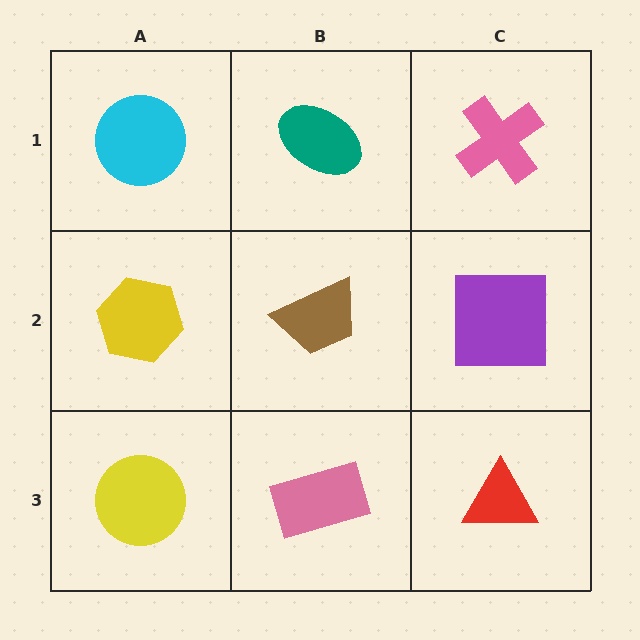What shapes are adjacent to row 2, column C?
A pink cross (row 1, column C), a red triangle (row 3, column C), a brown trapezoid (row 2, column B).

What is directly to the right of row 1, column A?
A teal ellipse.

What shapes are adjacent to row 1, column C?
A purple square (row 2, column C), a teal ellipse (row 1, column B).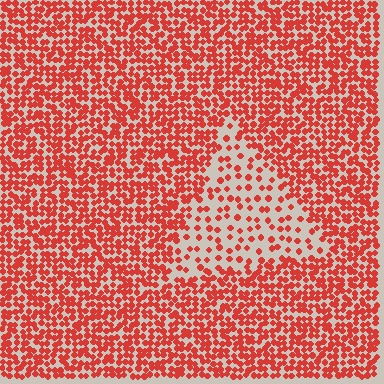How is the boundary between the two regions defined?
The boundary is defined by a change in element density (approximately 2.5x ratio). All elements are the same color, size, and shape.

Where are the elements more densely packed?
The elements are more densely packed outside the triangle boundary.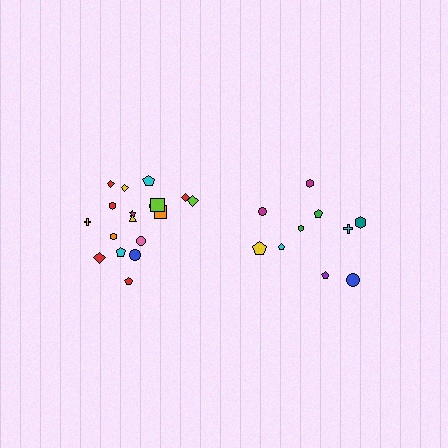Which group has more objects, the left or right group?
The left group.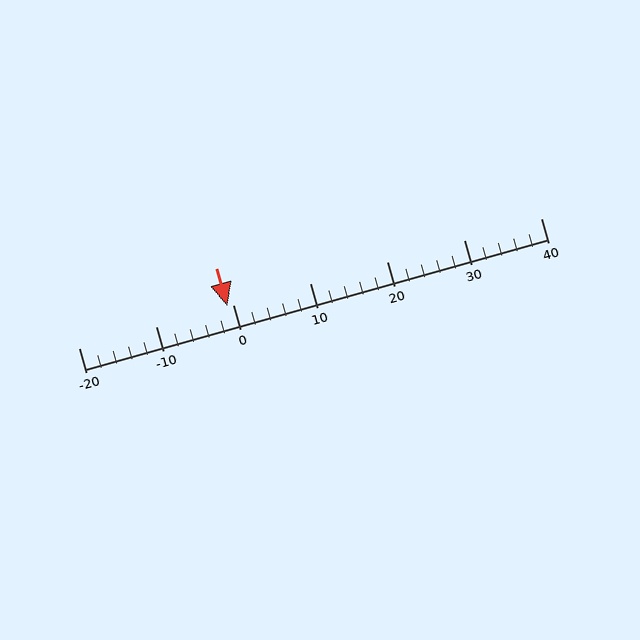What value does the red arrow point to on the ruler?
The red arrow points to approximately -1.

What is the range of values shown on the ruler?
The ruler shows values from -20 to 40.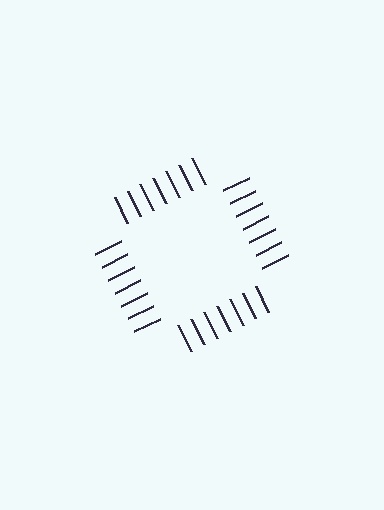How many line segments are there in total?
28 — 7 along each of the 4 edges.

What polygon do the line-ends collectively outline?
An illusory square — the line segments terminate on its edges but no continuous stroke is drawn.